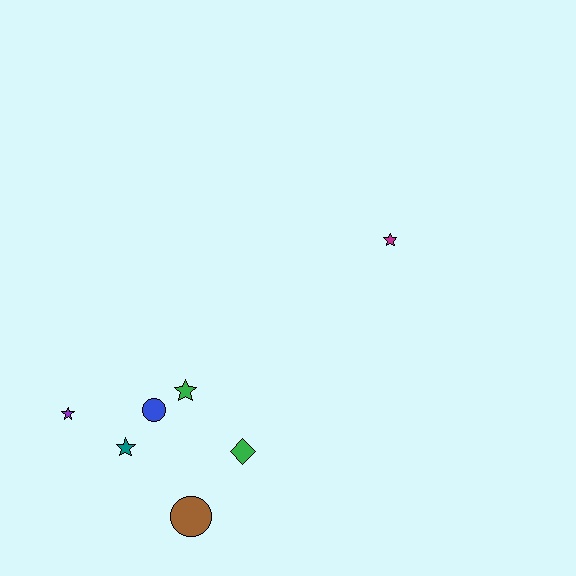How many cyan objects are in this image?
There are no cyan objects.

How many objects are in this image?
There are 7 objects.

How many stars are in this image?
There are 4 stars.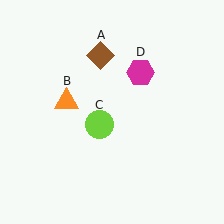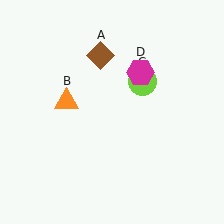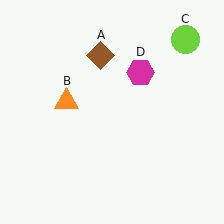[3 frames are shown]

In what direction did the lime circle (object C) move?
The lime circle (object C) moved up and to the right.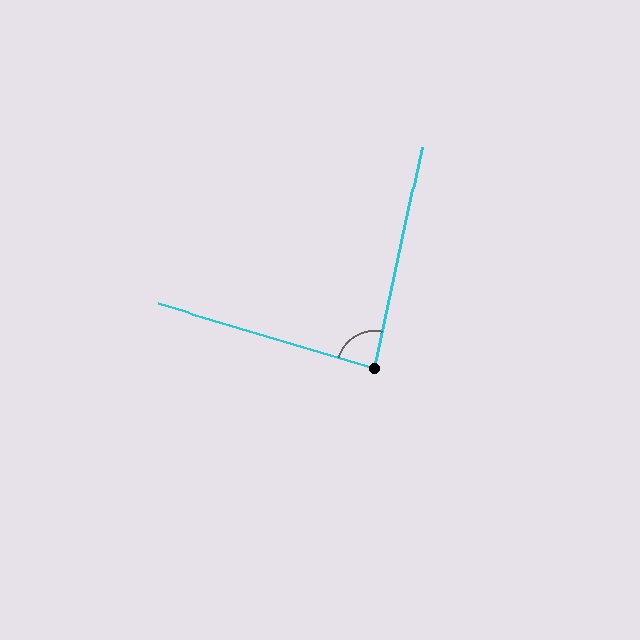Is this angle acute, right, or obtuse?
It is approximately a right angle.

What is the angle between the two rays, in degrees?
Approximately 86 degrees.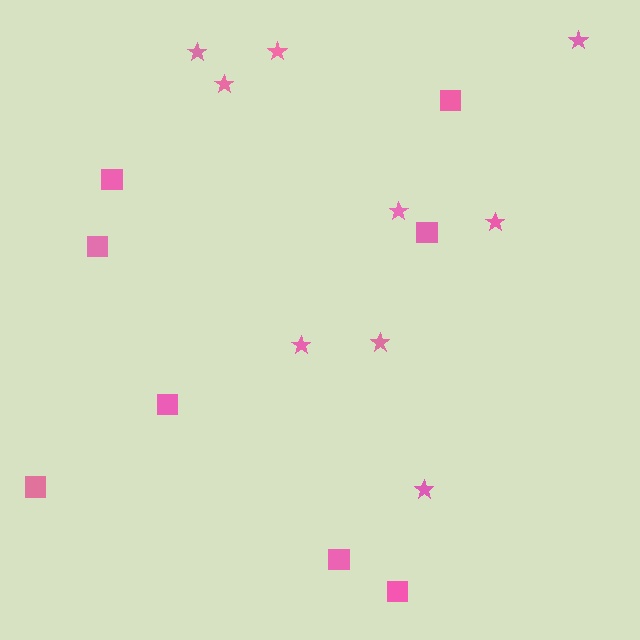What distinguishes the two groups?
There are 2 groups: one group of stars (9) and one group of squares (8).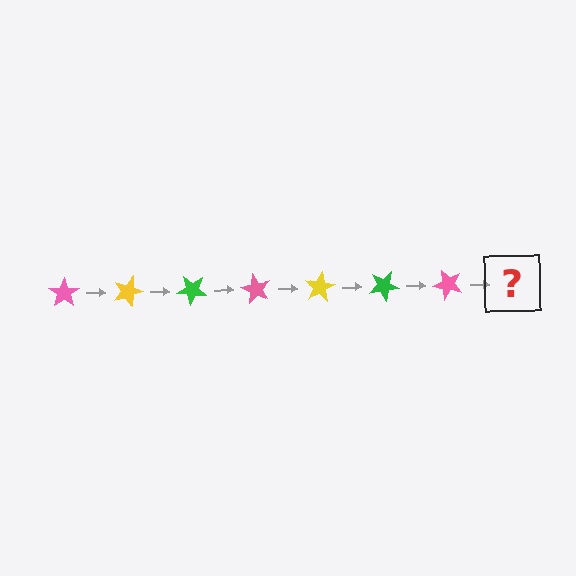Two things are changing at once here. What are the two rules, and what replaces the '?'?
The two rules are that it rotates 20 degrees each step and the color cycles through pink, yellow, and green. The '?' should be a yellow star, rotated 140 degrees from the start.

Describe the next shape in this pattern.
It should be a yellow star, rotated 140 degrees from the start.